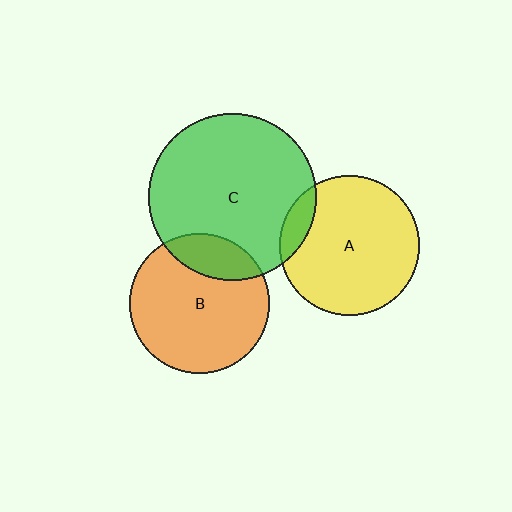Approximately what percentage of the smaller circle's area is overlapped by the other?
Approximately 20%.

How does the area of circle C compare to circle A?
Approximately 1.4 times.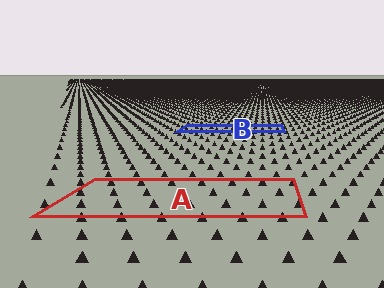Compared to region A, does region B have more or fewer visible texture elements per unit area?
Region B has more texture elements per unit area — they are packed more densely because it is farther away.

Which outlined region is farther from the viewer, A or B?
Region B is farther from the viewer — the texture elements inside it appear smaller and more densely packed.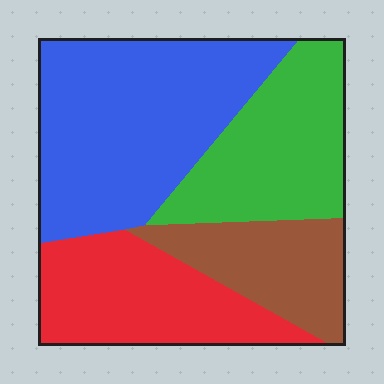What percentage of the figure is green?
Green covers roughly 25% of the figure.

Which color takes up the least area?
Brown, at roughly 15%.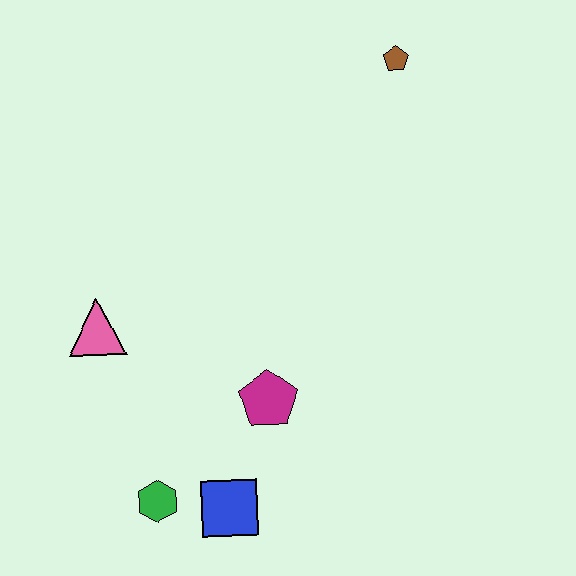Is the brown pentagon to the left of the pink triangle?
No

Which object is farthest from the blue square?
The brown pentagon is farthest from the blue square.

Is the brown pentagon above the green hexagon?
Yes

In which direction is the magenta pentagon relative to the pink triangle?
The magenta pentagon is to the right of the pink triangle.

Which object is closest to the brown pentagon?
The magenta pentagon is closest to the brown pentagon.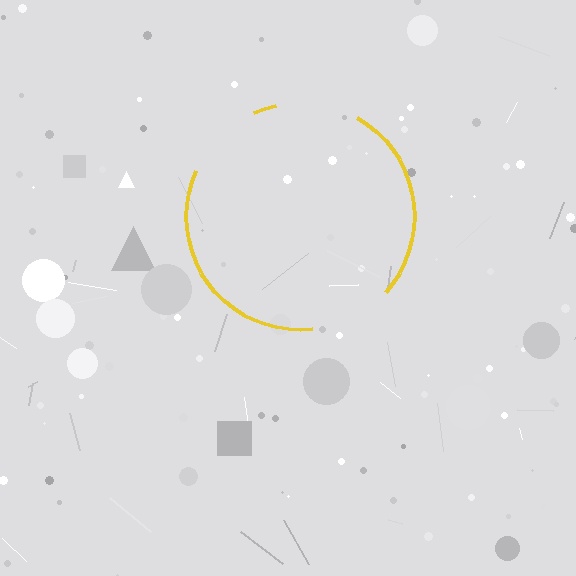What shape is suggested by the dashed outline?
The dashed outline suggests a circle.